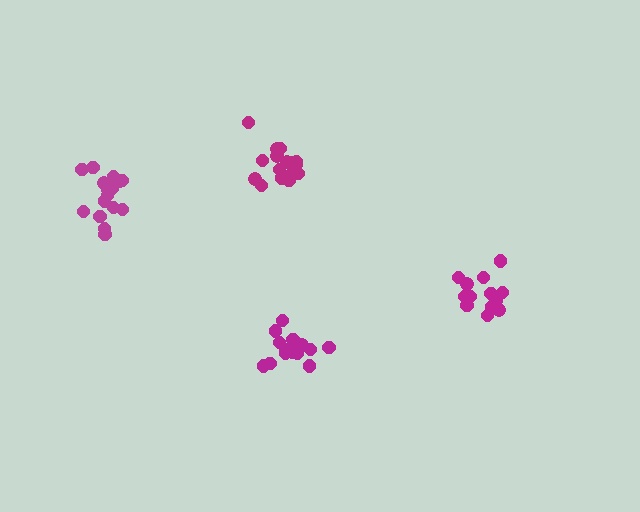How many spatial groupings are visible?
There are 4 spatial groupings.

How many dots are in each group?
Group 1: 17 dots, Group 2: 17 dots, Group 3: 13 dots, Group 4: 16 dots (63 total).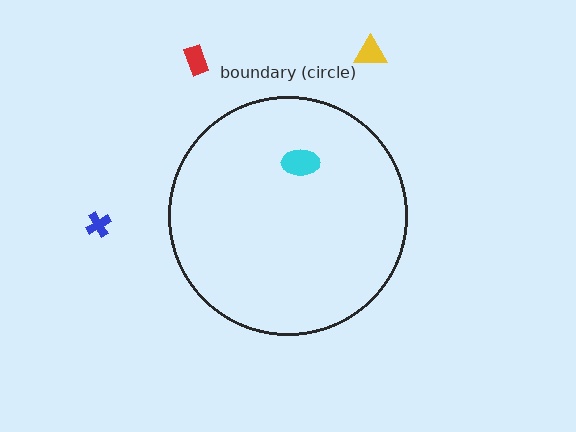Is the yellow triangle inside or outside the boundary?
Outside.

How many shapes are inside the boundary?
1 inside, 3 outside.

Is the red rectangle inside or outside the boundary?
Outside.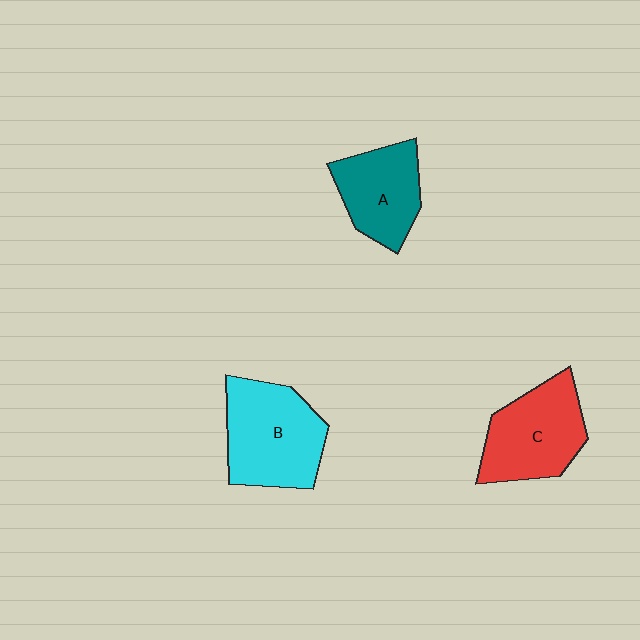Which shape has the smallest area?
Shape A (teal).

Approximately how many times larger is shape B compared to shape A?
Approximately 1.4 times.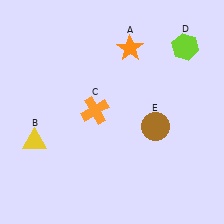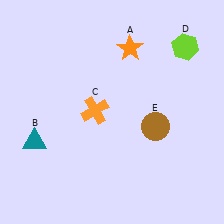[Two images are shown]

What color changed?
The triangle (B) changed from yellow in Image 1 to teal in Image 2.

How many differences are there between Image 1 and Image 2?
There is 1 difference between the two images.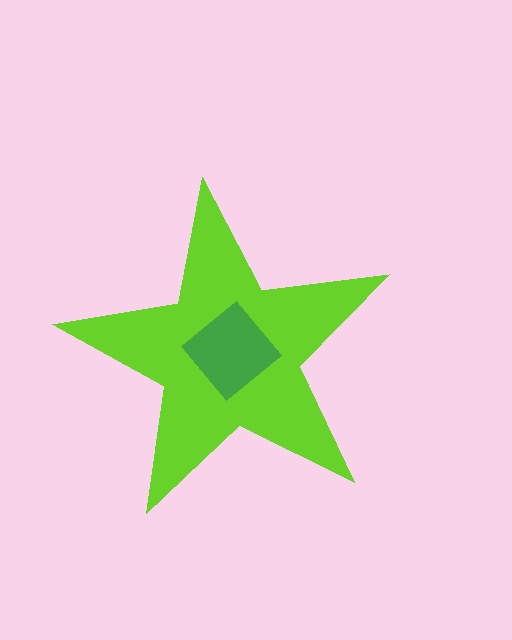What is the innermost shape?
The green diamond.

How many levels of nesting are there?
2.